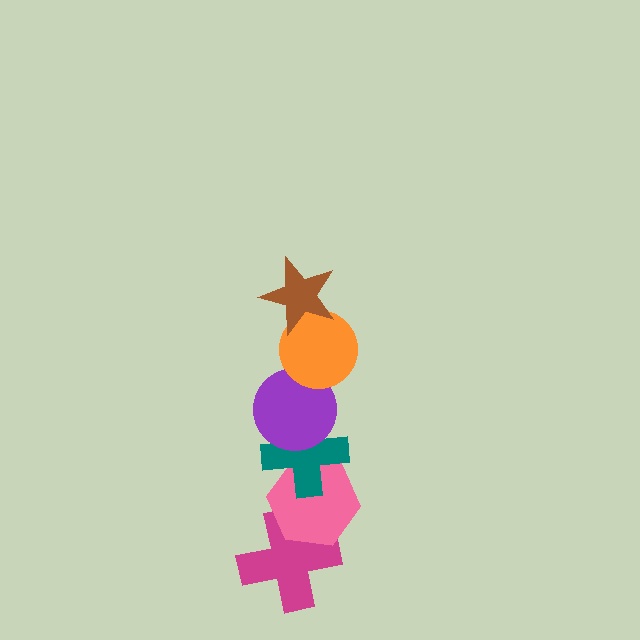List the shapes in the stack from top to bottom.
From top to bottom: the brown star, the orange circle, the purple circle, the teal cross, the pink hexagon, the magenta cross.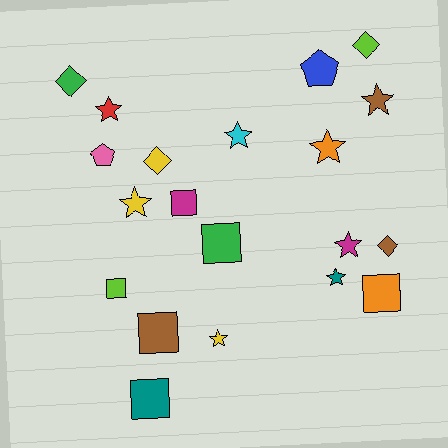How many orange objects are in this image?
There are 2 orange objects.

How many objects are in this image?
There are 20 objects.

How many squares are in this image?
There are 6 squares.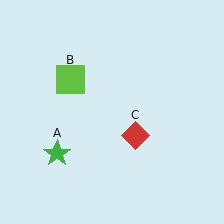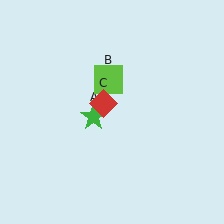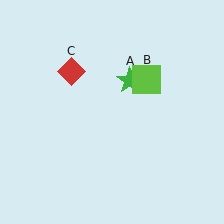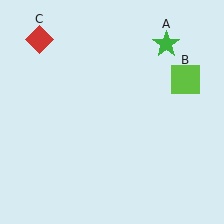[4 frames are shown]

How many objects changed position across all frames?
3 objects changed position: green star (object A), lime square (object B), red diamond (object C).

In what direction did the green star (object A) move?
The green star (object A) moved up and to the right.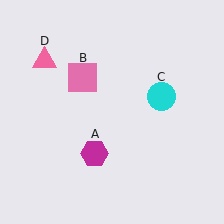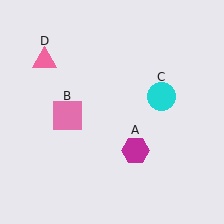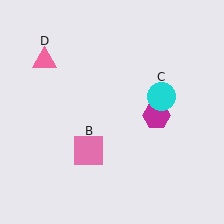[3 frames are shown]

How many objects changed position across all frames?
2 objects changed position: magenta hexagon (object A), pink square (object B).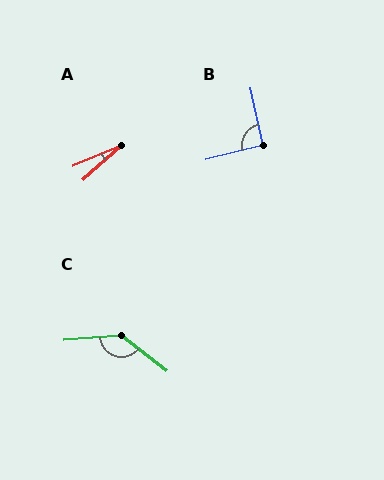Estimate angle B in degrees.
Approximately 93 degrees.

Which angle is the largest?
C, at approximately 137 degrees.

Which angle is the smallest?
A, at approximately 19 degrees.